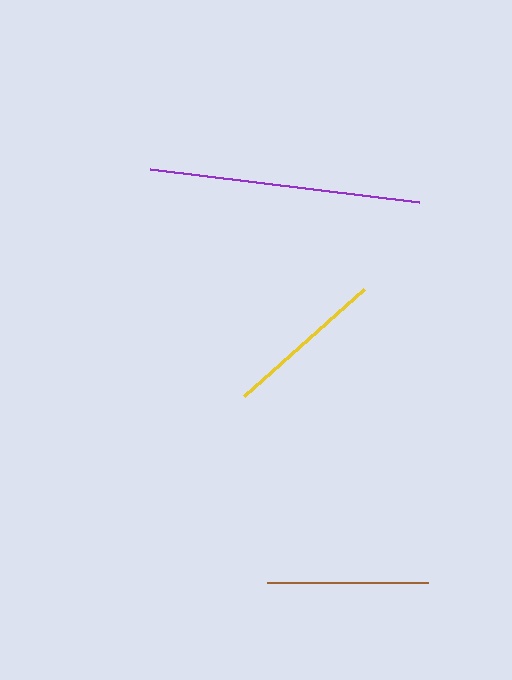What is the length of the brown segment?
The brown segment is approximately 160 pixels long.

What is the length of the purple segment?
The purple segment is approximately 271 pixels long.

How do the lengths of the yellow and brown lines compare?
The yellow and brown lines are approximately the same length.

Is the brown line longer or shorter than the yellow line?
The yellow line is longer than the brown line.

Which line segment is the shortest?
The brown line is the shortest at approximately 160 pixels.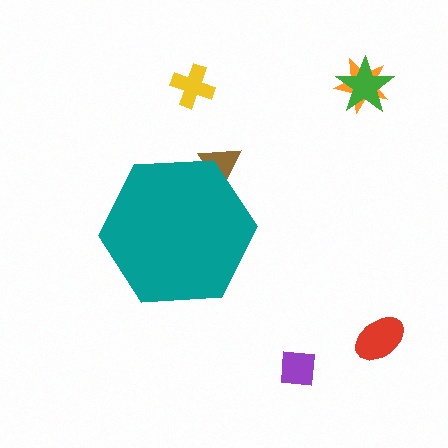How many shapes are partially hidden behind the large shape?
1 shape is partially hidden.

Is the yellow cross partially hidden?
No, the yellow cross is fully visible.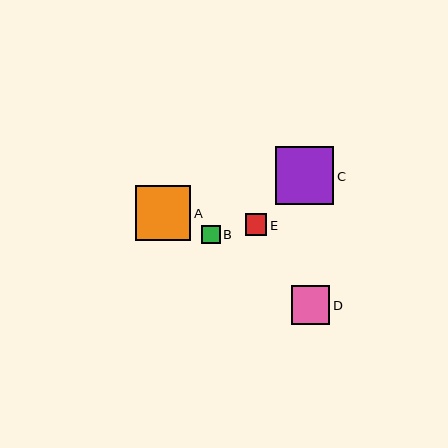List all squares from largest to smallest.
From largest to smallest: C, A, D, E, B.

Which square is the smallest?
Square B is the smallest with a size of approximately 19 pixels.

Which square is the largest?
Square C is the largest with a size of approximately 58 pixels.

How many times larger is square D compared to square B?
Square D is approximately 2.1 times the size of square B.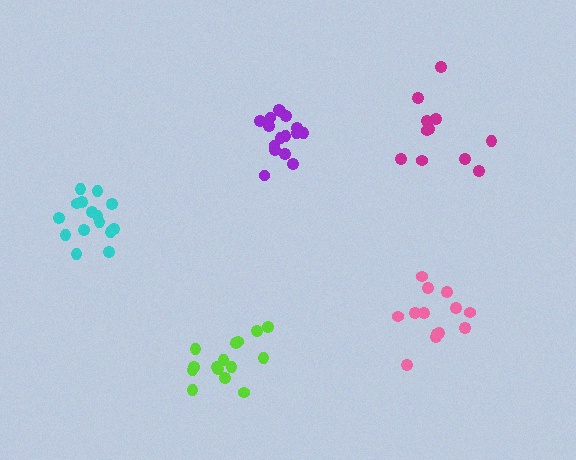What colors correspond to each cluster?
The clusters are colored: magenta, pink, lime, purple, cyan.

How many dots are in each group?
Group 1: 11 dots, Group 2: 13 dots, Group 3: 15 dots, Group 4: 16 dots, Group 5: 15 dots (70 total).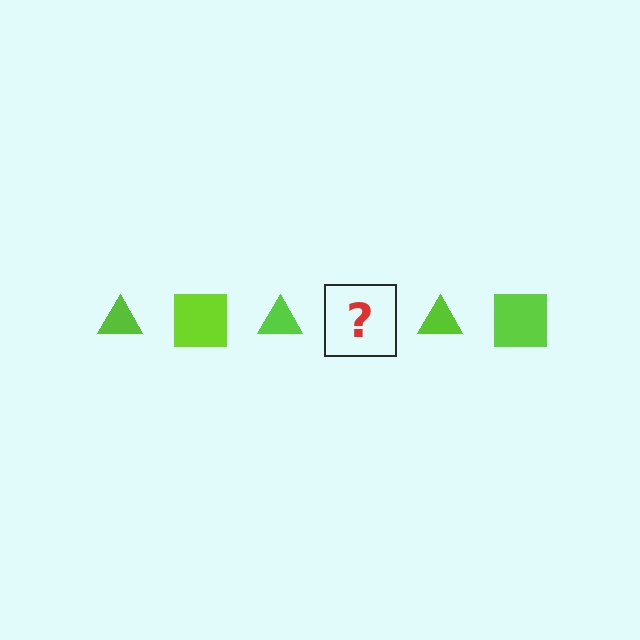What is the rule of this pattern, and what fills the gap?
The rule is that the pattern cycles through triangle, square shapes in lime. The gap should be filled with a lime square.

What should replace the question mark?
The question mark should be replaced with a lime square.